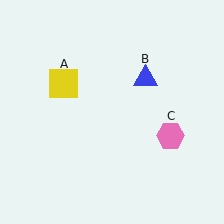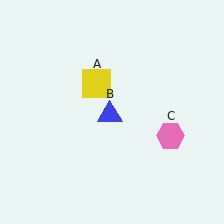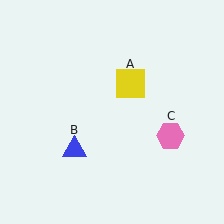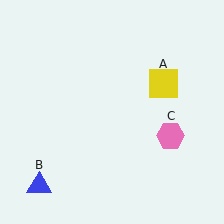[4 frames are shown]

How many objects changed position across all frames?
2 objects changed position: yellow square (object A), blue triangle (object B).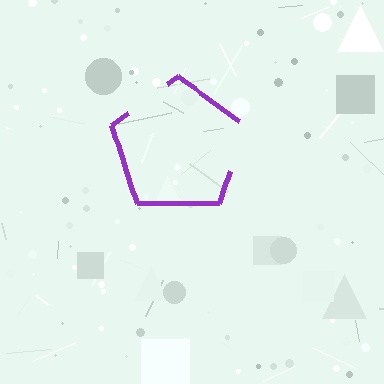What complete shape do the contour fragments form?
The contour fragments form a pentagon.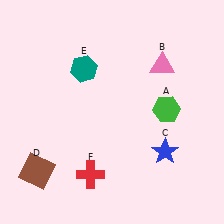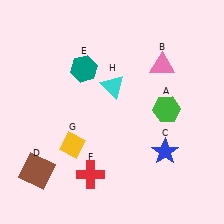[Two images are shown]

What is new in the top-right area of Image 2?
A cyan triangle (H) was added in the top-right area of Image 2.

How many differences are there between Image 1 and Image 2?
There are 2 differences between the two images.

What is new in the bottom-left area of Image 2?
A yellow diamond (G) was added in the bottom-left area of Image 2.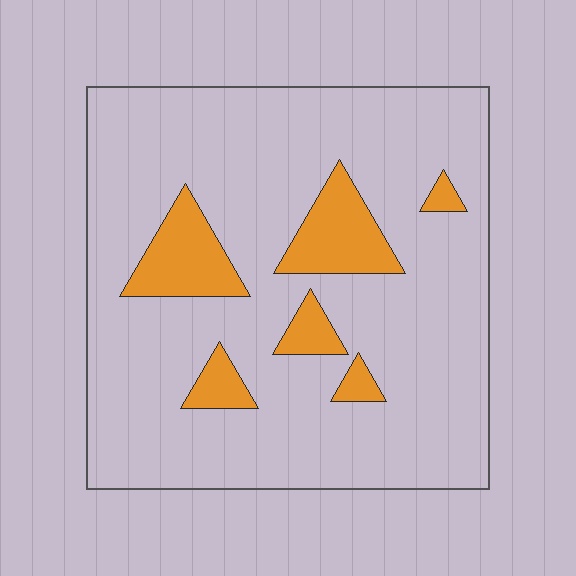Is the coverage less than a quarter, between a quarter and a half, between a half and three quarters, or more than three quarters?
Less than a quarter.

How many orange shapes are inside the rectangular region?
6.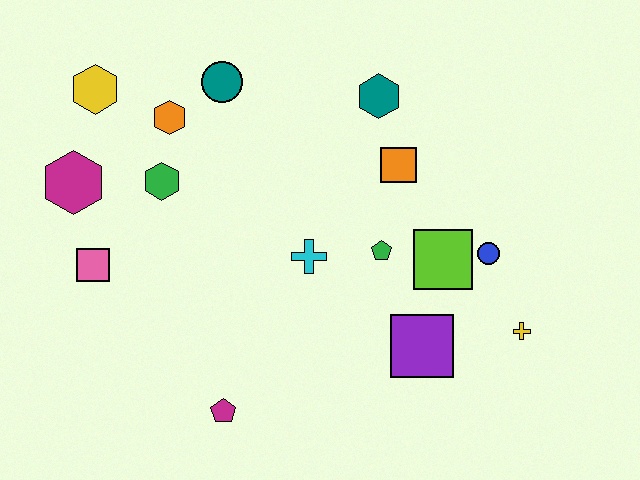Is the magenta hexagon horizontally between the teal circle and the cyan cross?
No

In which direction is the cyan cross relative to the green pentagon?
The cyan cross is to the left of the green pentagon.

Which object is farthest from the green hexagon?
The yellow cross is farthest from the green hexagon.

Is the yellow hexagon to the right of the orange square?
No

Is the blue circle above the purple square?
Yes